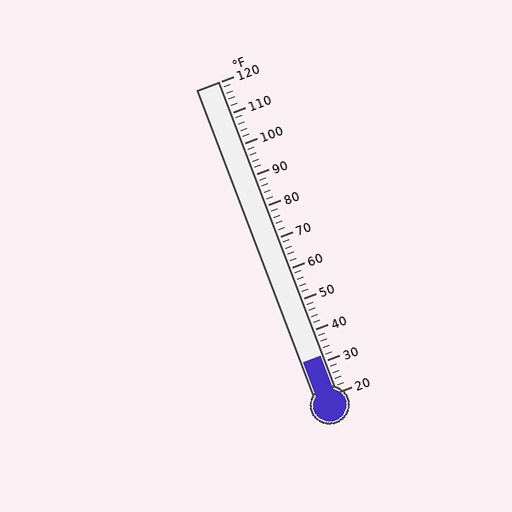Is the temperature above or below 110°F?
The temperature is below 110°F.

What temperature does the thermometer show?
The thermometer shows approximately 32°F.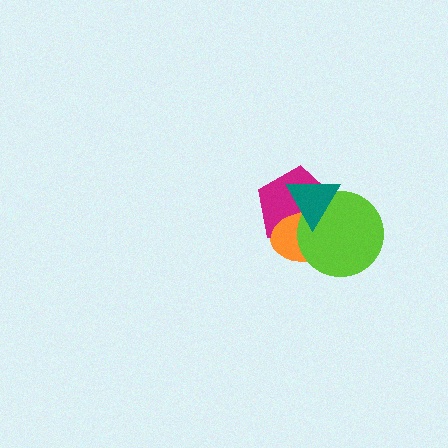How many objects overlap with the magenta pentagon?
3 objects overlap with the magenta pentagon.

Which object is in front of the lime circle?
The teal triangle is in front of the lime circle.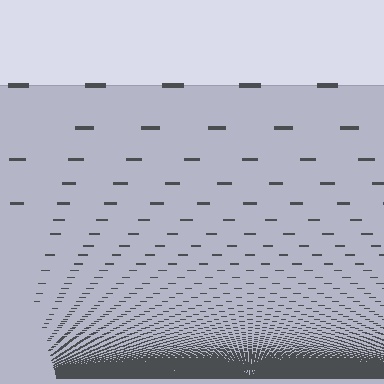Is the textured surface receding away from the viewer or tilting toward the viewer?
The surface appears to tilt toward the viewer. Texture elements get larger and sparser toward the top.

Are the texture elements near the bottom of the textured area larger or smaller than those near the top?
Smaller. The gradient is inverted — elements near the bottom are smaller and denser.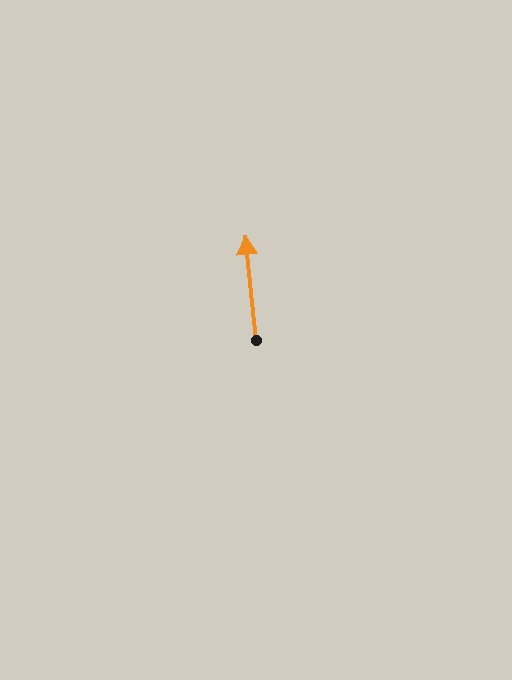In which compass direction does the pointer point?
North.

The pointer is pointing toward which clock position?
Roughly 12 o'clock.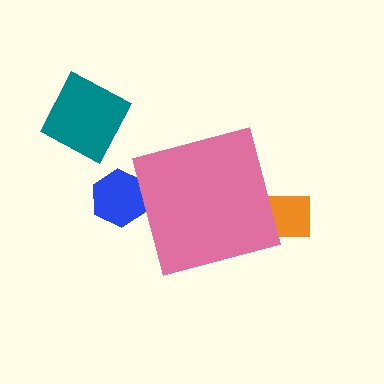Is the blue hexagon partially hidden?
Yes, the blue hexagon is partially hidden behind the pink square.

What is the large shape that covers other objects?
A pink square.